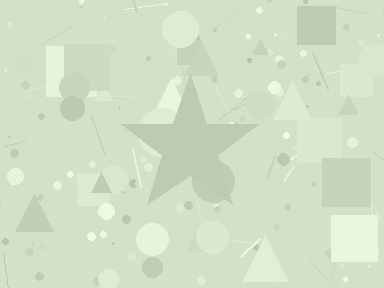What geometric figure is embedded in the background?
A star is embedded in the background.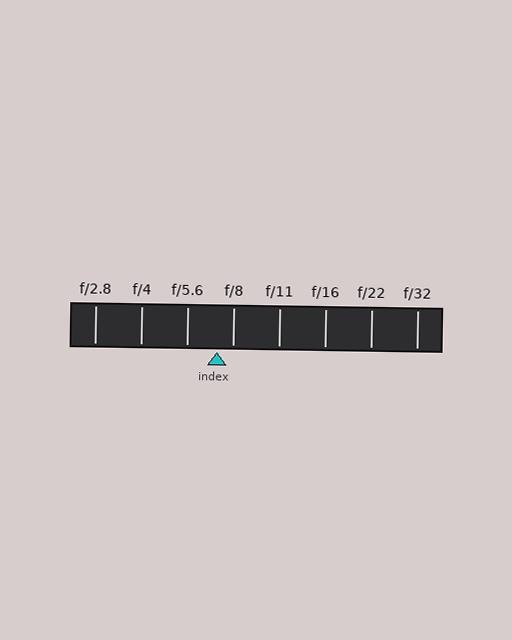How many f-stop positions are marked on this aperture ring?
There are 8 f-stop positions marked.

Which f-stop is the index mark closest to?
The index mark is closest to f/8.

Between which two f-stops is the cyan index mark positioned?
The index mark is between f/5.6 and f/8.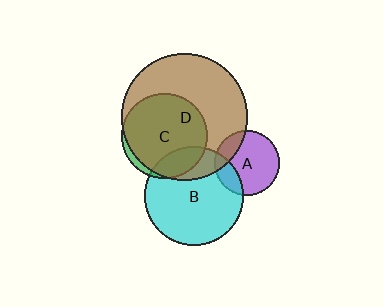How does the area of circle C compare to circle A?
Approximately 1.8 times.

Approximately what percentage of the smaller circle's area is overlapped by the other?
Approximately 25%.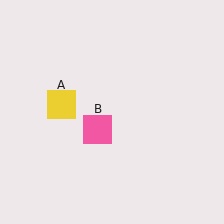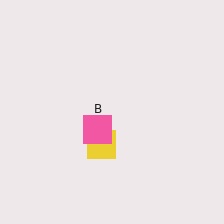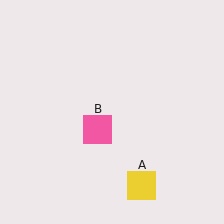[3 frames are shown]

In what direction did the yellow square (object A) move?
The yellow square (object A) moved down and to the right.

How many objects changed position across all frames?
1 object changed position: yellow square (object A).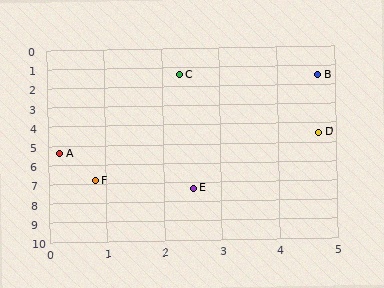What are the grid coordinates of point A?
Point A is at approximately (0.2, 5.4).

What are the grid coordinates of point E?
Point E is at approximately (2.5, 7.3).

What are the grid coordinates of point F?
Point F is at approximately (0.8, 6.8).